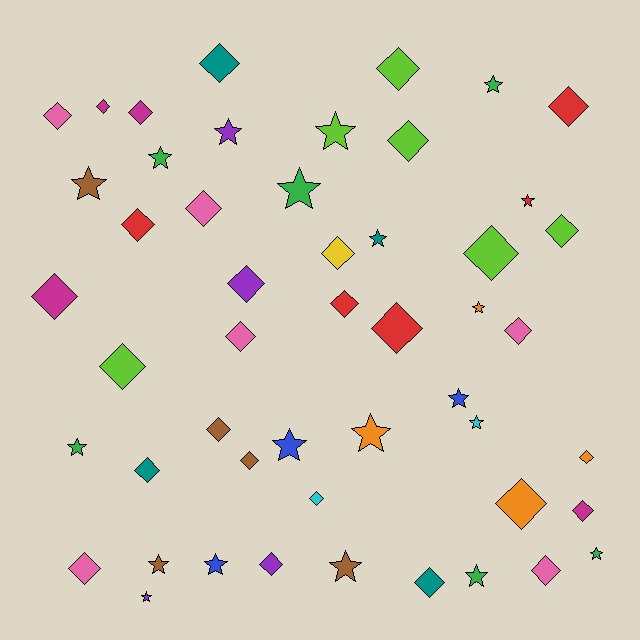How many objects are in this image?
There are 50 objects.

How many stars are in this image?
There are 20 stars.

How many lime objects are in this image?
There are 6 lime objects.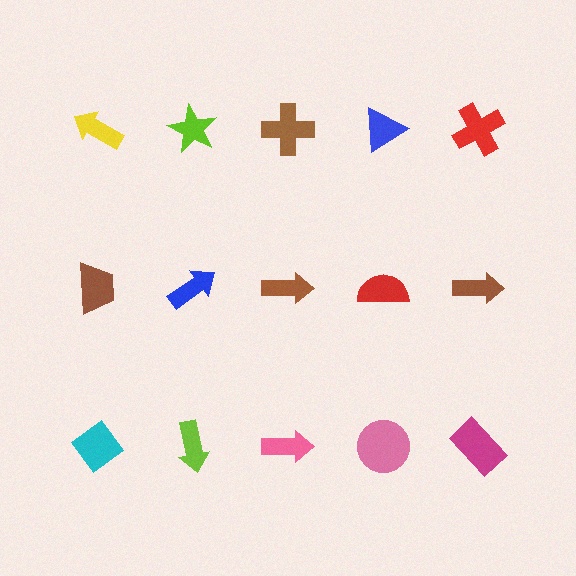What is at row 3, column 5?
A magenta rectangle.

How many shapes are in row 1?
5 shapes.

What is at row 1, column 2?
A lime star.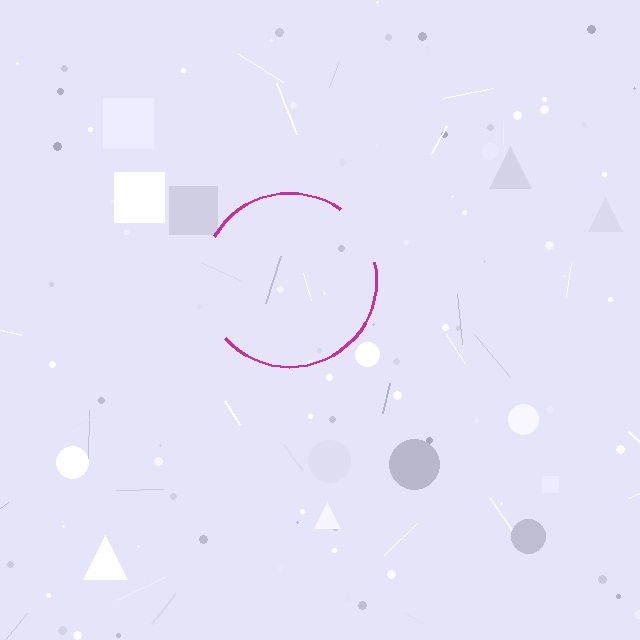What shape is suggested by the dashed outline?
The dashed outline suggests a circle.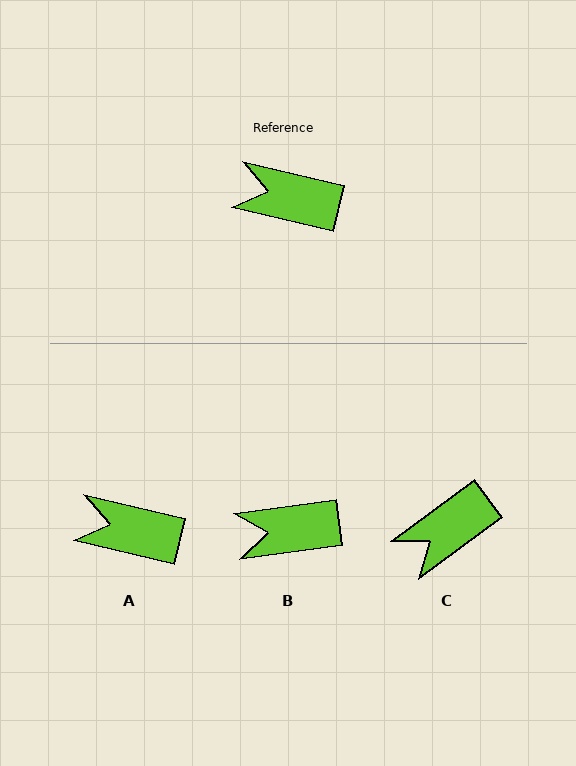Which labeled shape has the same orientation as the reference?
A.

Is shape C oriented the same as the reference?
No, it is off by about 49 degrees.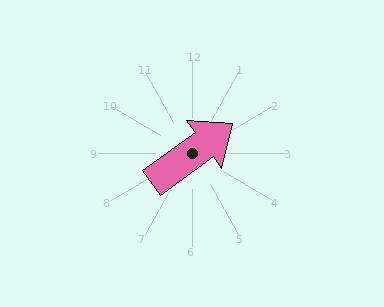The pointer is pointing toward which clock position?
Roughly 2 o'clock.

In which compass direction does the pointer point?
Northeast.